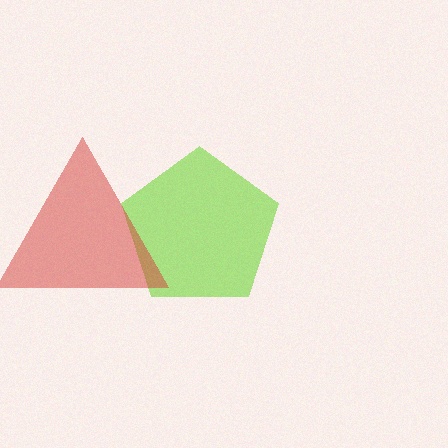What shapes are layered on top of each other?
The layered shapes are: a lime pentagon, a red triangle.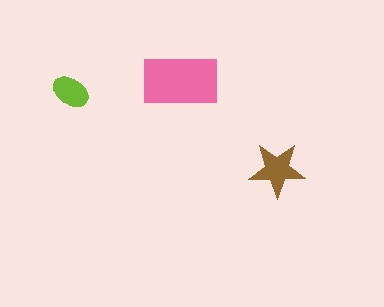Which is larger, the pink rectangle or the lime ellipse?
The pink rectangle.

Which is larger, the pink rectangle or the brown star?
The pink rectangle.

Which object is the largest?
The pink rectangle.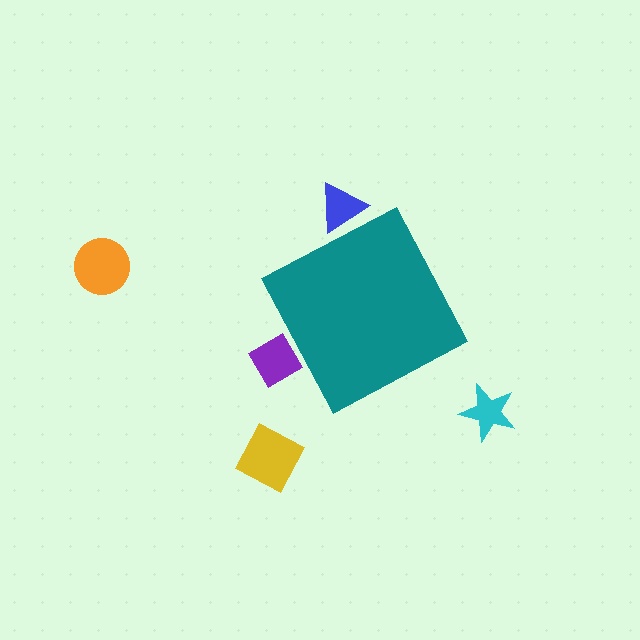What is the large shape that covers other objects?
A teal diamond.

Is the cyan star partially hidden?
No, the cyan star is fully visible.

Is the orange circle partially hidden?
No, the orange circle is fully visible.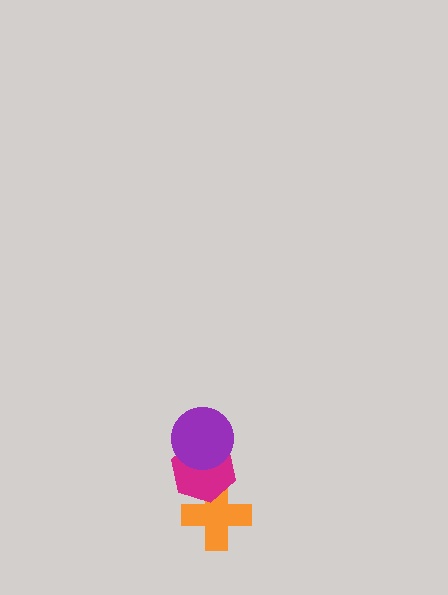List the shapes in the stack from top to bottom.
From top to bottom: the purple circle, the magenta hexagon, the orange cross.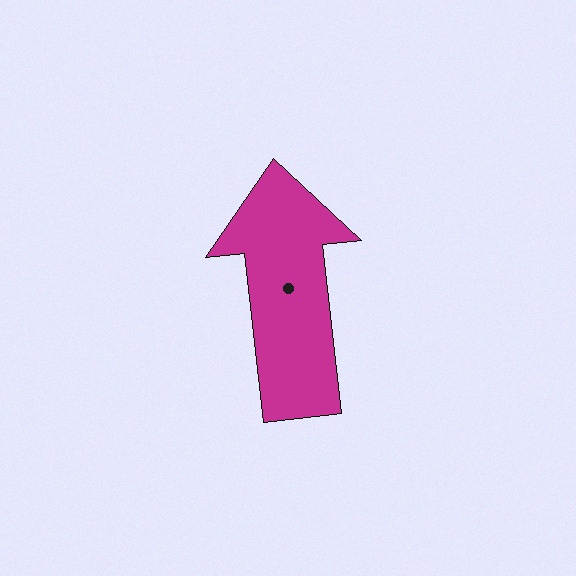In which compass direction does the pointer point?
North.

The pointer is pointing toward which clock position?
Roughly 12 o'clock.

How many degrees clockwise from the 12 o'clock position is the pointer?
Approximately 354 degrees.